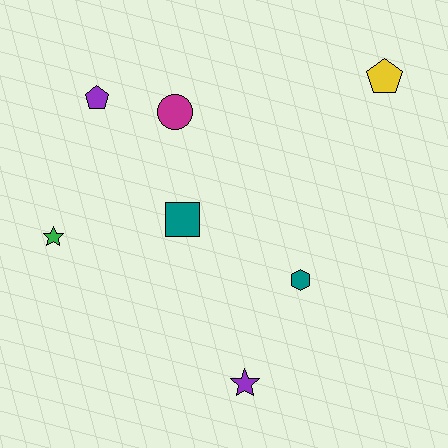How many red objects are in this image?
There are no red objects.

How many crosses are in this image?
There are no crosses.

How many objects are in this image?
There are 7 objects.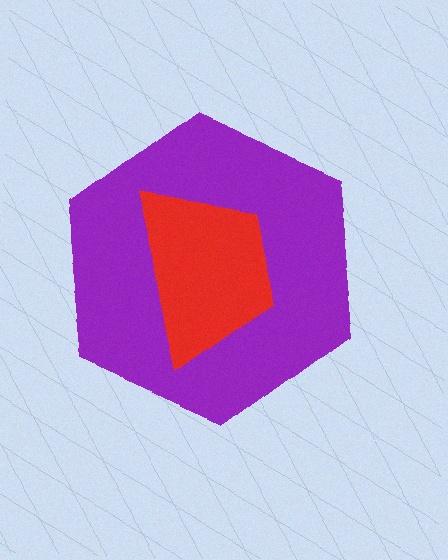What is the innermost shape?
The red trapezoid.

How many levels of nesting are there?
2.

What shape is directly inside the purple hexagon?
The red trapezoid.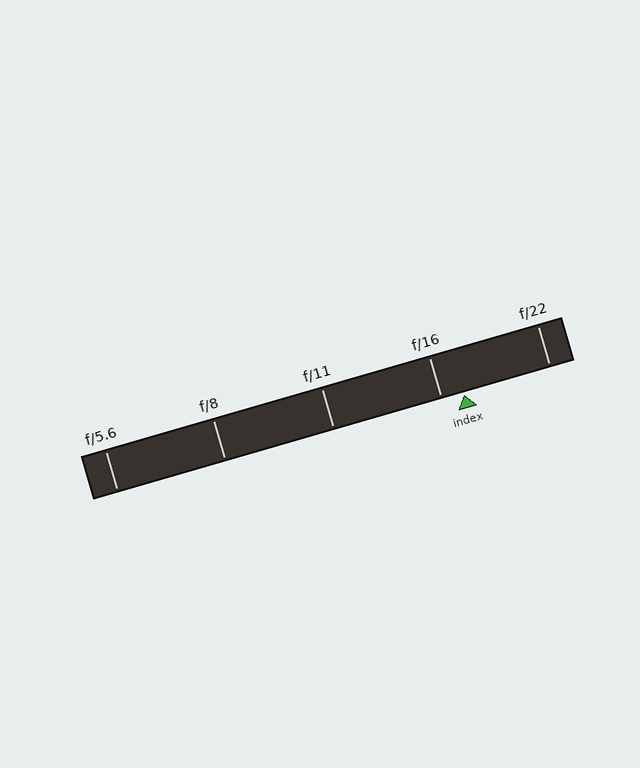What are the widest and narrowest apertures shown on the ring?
The widest aperture shown is f/5.6 and the narrowest is f/22.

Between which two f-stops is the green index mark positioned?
The index mark is between f/16 and f/22.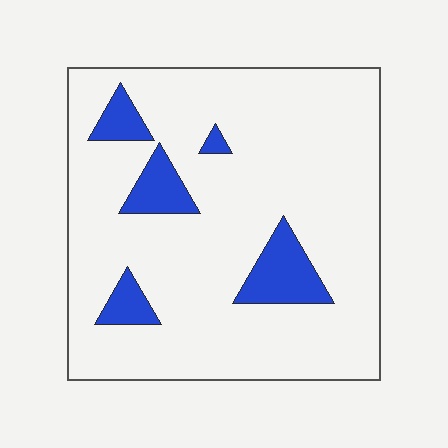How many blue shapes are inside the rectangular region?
5.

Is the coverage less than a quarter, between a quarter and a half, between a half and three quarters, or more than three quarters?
Less than a quarter.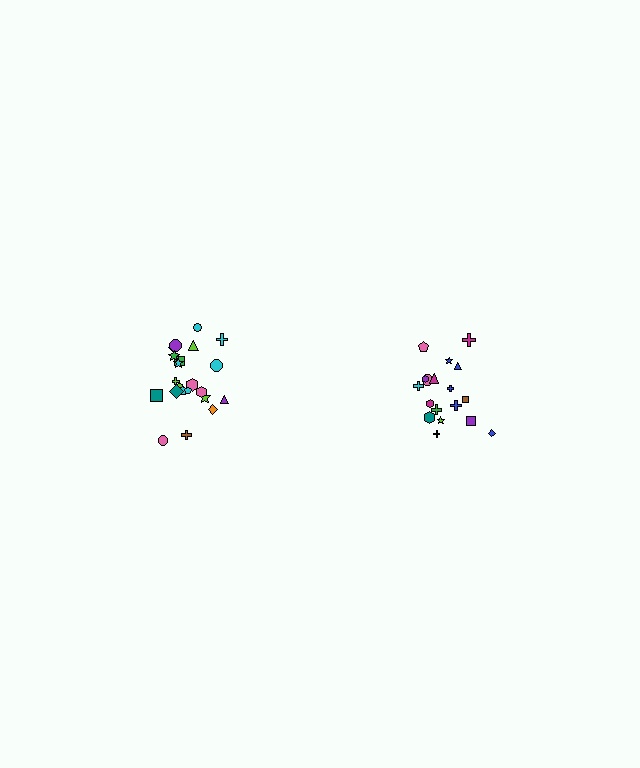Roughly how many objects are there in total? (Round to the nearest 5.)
Roughly 40 objects in total.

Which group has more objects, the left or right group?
The left group.